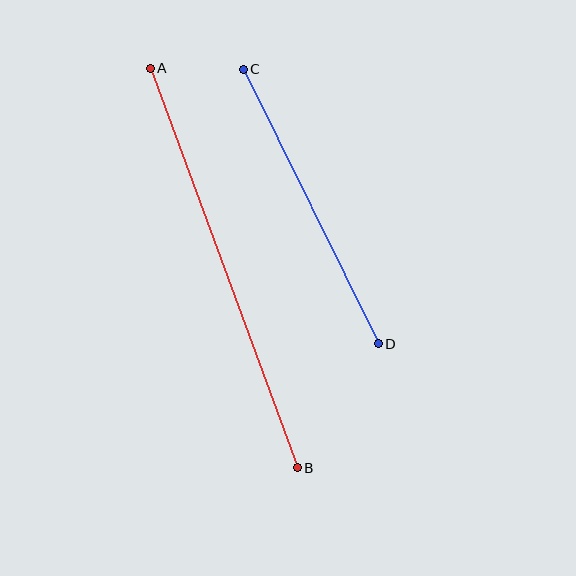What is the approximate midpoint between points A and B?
The midpoint is at approximately (224, 268) pixels.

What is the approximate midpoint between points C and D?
The midpoint is at approximately (311, 206) pixels.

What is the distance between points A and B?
The distance is approximately 425 pixels.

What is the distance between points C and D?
The distance is approximately 306 pixels.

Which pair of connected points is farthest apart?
Points A and B are farthest apart.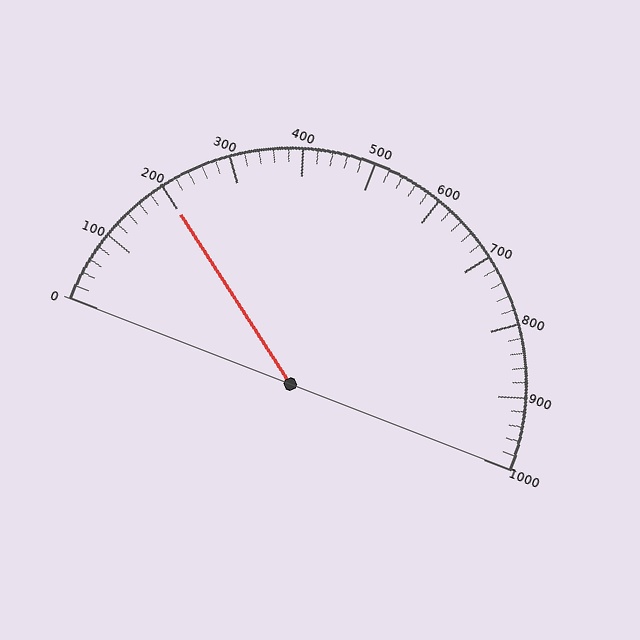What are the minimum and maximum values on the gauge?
The gauge ranges from 0 to 1000.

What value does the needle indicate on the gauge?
The needle indicates approximately 200.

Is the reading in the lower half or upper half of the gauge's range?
The reading is in the lower half of the range (0 to 1000).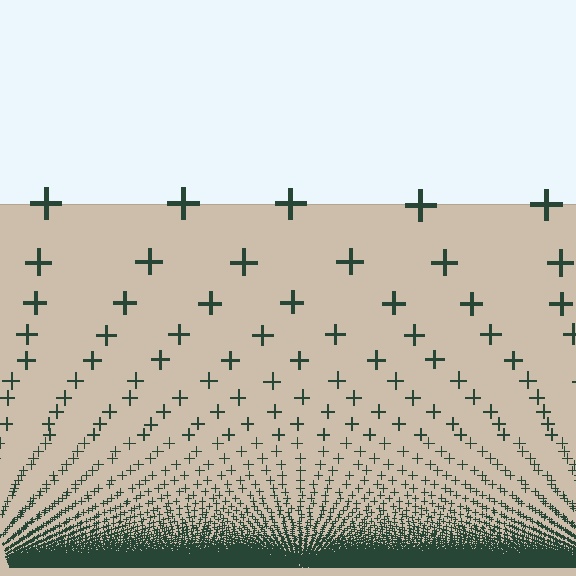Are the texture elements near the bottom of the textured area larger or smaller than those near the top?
Smaller. The gradient is inverted — elements near the bottom are smaller and denser.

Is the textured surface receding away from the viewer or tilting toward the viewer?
The surface appears to tilt toward the viewer. Texture elements get larger and sparser toward the top.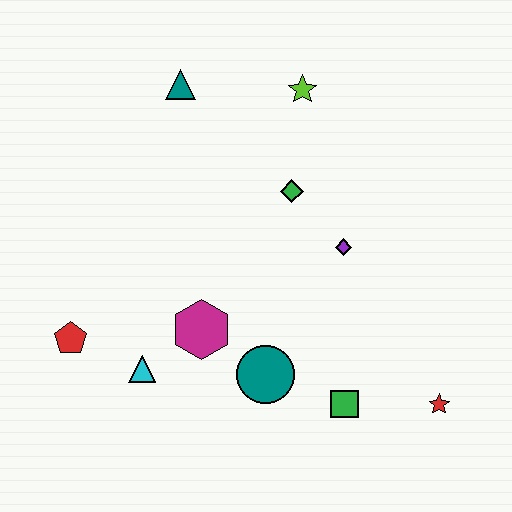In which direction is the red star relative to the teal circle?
The red star is to the right of the teal circle.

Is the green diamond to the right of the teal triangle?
Yes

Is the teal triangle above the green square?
Yes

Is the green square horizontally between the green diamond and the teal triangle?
No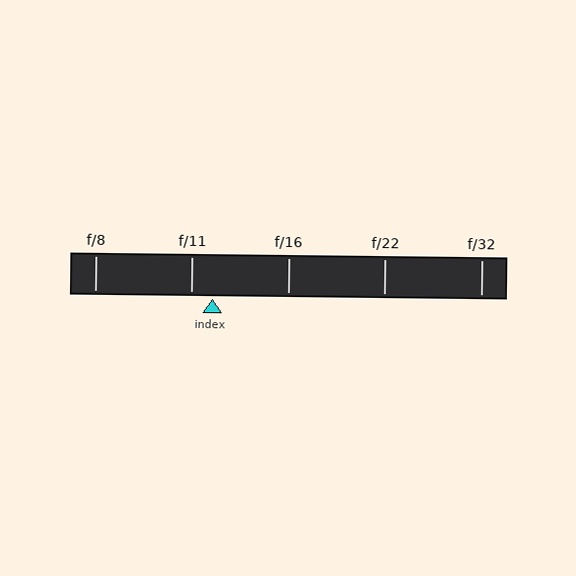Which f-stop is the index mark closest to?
The index mark is closest to f/11.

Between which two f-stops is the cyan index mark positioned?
The index mark is between f/11 and f/16.